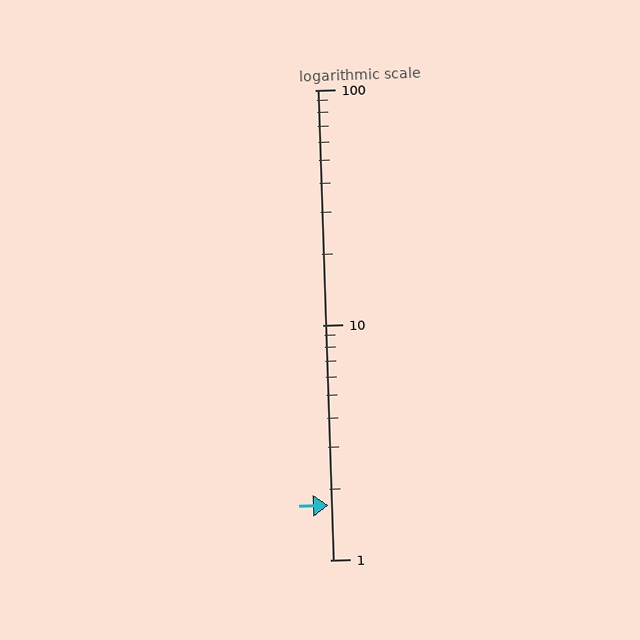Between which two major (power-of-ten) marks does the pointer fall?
The pointer is between 1 and 10.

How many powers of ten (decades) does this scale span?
The scale spans 2 decades, from 1 to 100.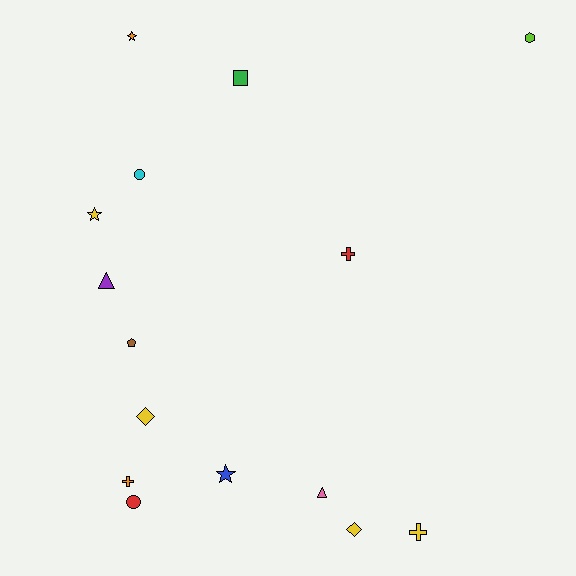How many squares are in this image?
There is 1 square.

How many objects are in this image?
There are 15 objects.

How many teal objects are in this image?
There are no teal objects.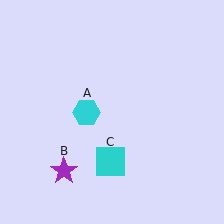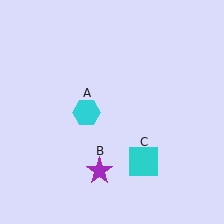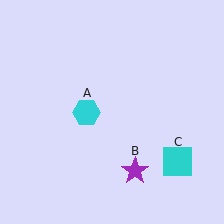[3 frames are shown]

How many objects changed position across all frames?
2 objects changed position: purple star (object B), cyan square (object C).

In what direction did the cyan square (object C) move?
The cyan square (object C) moved right.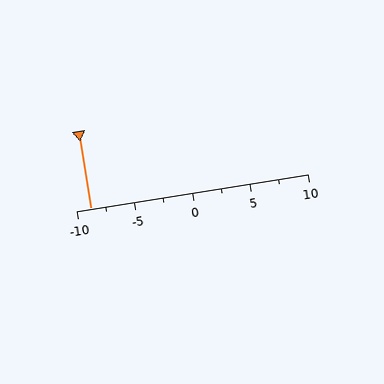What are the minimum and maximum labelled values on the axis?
The axis runs from -10 to 10.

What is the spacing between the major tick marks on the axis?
The major ticks are spaced 5 apart.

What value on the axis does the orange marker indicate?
The marker indicates approximately -8.8.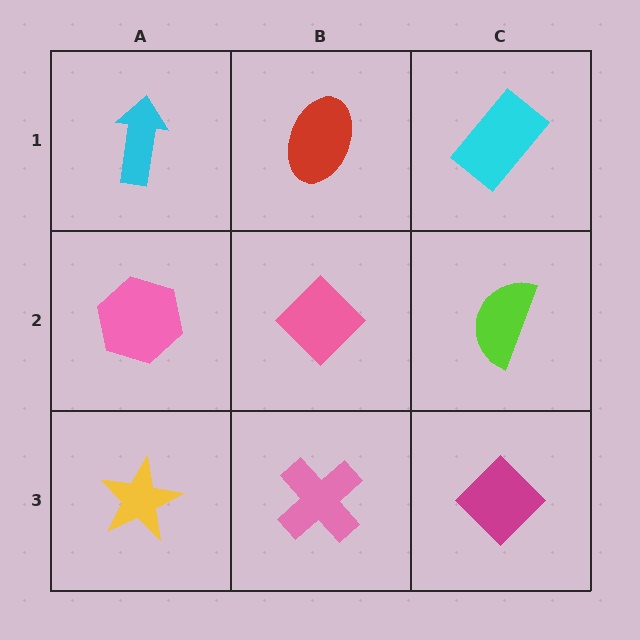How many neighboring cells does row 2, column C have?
3.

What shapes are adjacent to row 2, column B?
A red ellipse (row 1, column B), a pink cross (row 3, column B), a pink hexagon (row 2, column A), a lime semicircle (row 2, column C).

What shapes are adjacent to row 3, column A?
A pink hexagon (row 2, column A), a pink cross (row 3, column B).